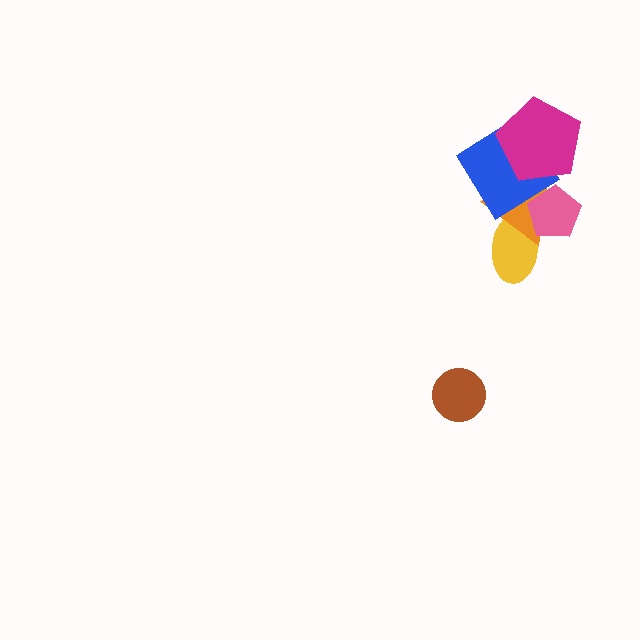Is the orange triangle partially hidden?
Yes, it is partially covered by another shape.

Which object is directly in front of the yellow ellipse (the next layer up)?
The orange triangle is directly in front of the yellow ellipse.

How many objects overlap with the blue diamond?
2 objects overlap with the blue diamond.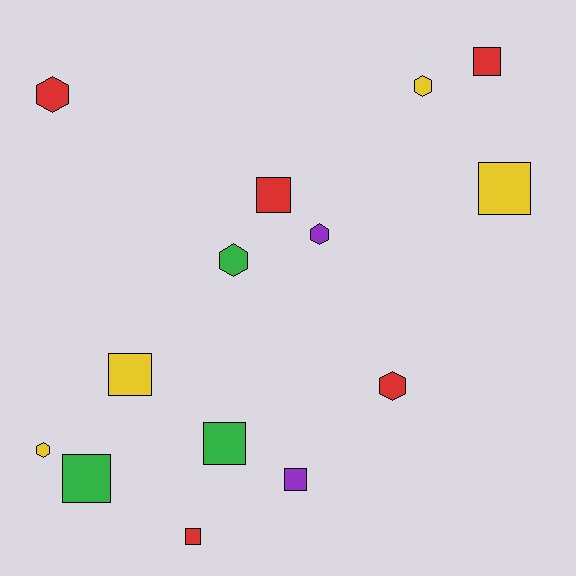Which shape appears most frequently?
Square, with 8 objects.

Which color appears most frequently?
Red, with 5 objects.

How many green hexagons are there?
There is 1 green hexagon.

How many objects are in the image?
There are 14 objects.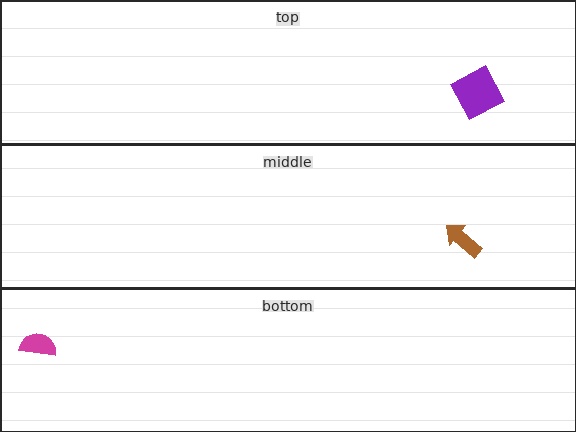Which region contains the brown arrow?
The middle region.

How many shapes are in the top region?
1.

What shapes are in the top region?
The purple square.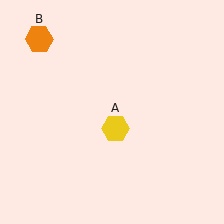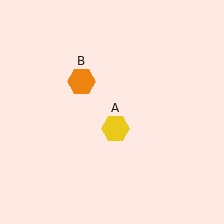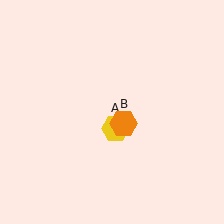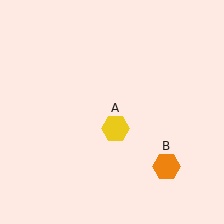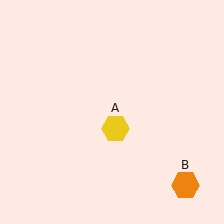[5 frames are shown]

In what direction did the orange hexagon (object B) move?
The orange hexagon (object B) moved down and to the right.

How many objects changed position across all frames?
1 object changed position: orange hexagon (object B).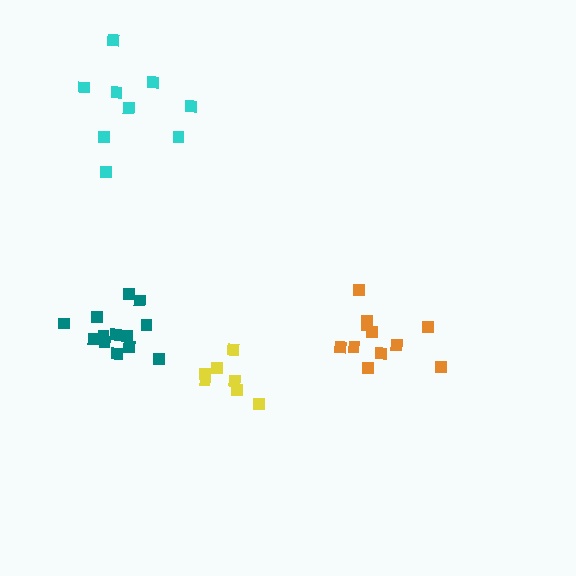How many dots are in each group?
Group 1: 9 dots, Group 2: 7 dots, Group 3: 13 dots, Group 4: 11 dots (40 total).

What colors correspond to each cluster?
The clusters are colored: cyan, yellow, teal, orange.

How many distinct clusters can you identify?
There are 4 distinct clusters.